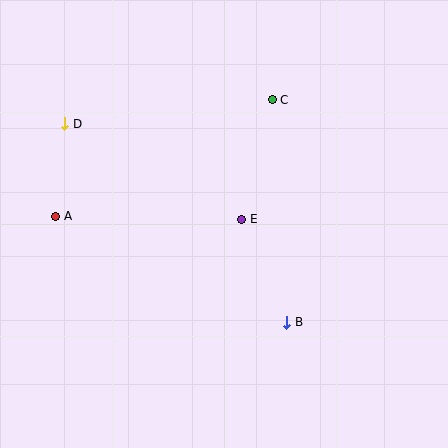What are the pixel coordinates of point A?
Point A is at (56, 216).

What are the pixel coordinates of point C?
Point C is at (272, 100).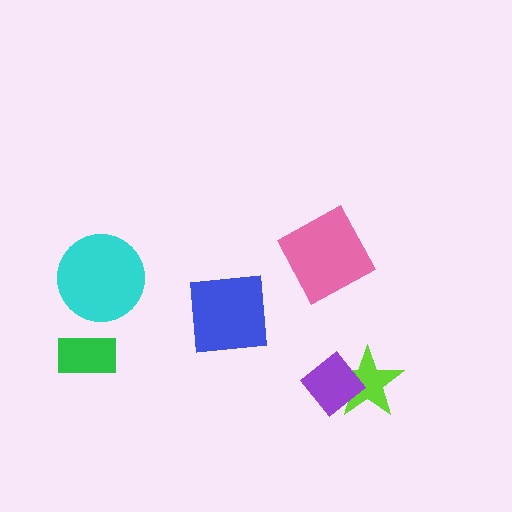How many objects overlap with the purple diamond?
1 object overlaps with the purple diamond.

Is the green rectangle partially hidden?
No, no other shape covers it.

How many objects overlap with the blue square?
0 objects overlap with the blue square.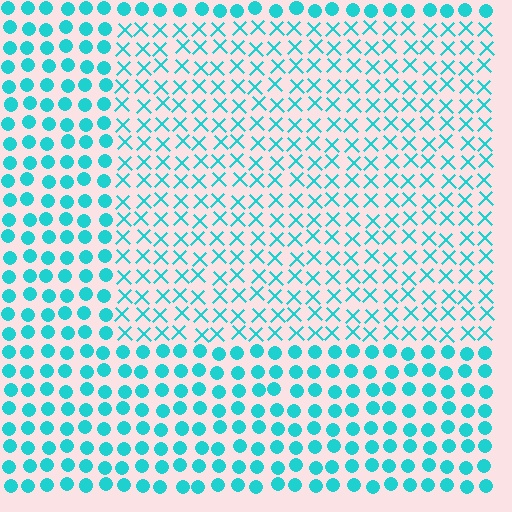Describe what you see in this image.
The image is filled with small cyan elements arranged in a uniform grid. A rectangle-shaped region contains X marks, while the surrounding area contains circles. The boundary is defined purely by the change in element shape.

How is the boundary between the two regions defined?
The boundary is defined by a change in element shape: X marks inside vs. circles outside. All elements share the same color and spacing.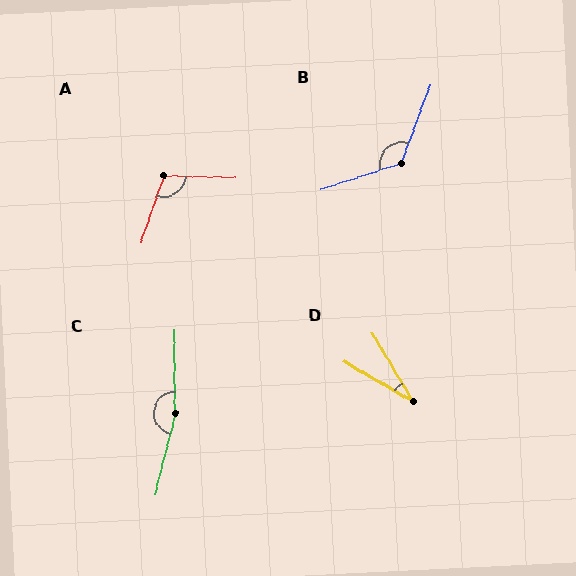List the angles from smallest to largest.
D (29°), A (108°), B (129°), C (165°).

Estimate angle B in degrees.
Approximately 129 degrees.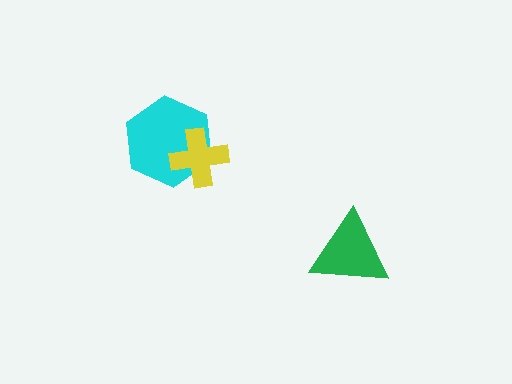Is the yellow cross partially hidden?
No, no other shape covers it.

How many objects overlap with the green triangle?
0 objects overlap with the green triangle.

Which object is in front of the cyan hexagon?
The yellow cross is in front of the cyan hexagon.